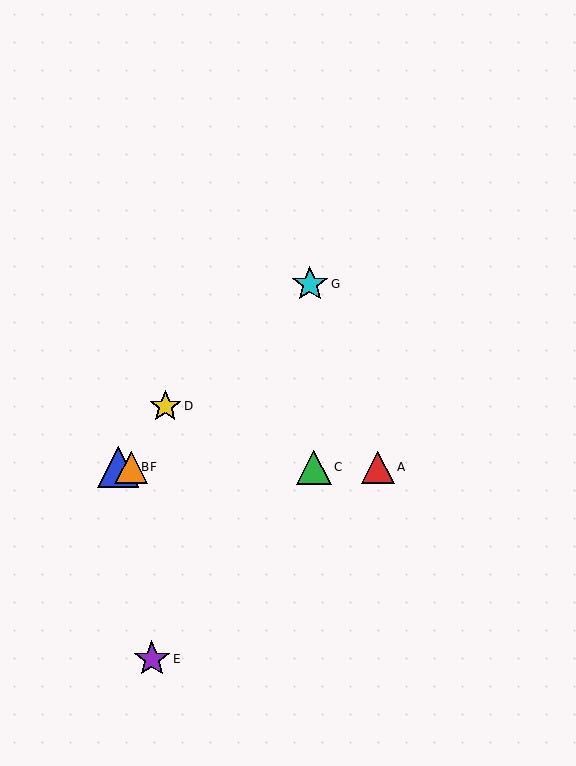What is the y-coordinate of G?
Object G is at y≈284.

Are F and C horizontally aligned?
Yes, both are at y≈467.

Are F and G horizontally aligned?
No, F is at y≈467 and G is at y≈284.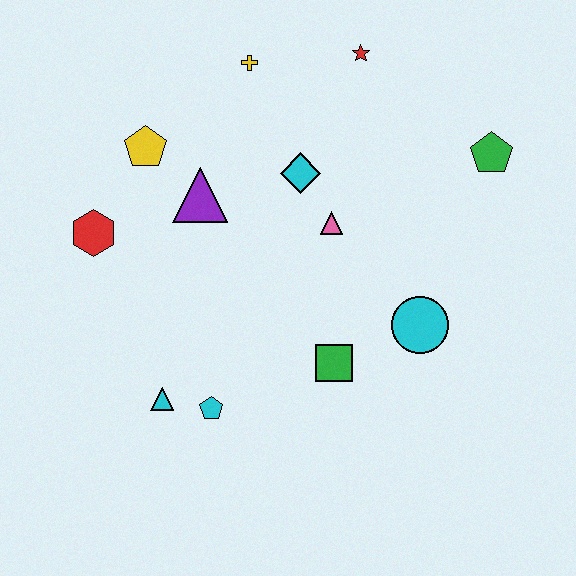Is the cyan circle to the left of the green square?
No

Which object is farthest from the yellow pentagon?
The green pentagon is farthest from the yellow pentagon.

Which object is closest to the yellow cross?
The red star is closest to the yellow cross.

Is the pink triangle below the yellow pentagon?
Yes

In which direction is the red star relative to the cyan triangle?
The red star is above the cyan triangle.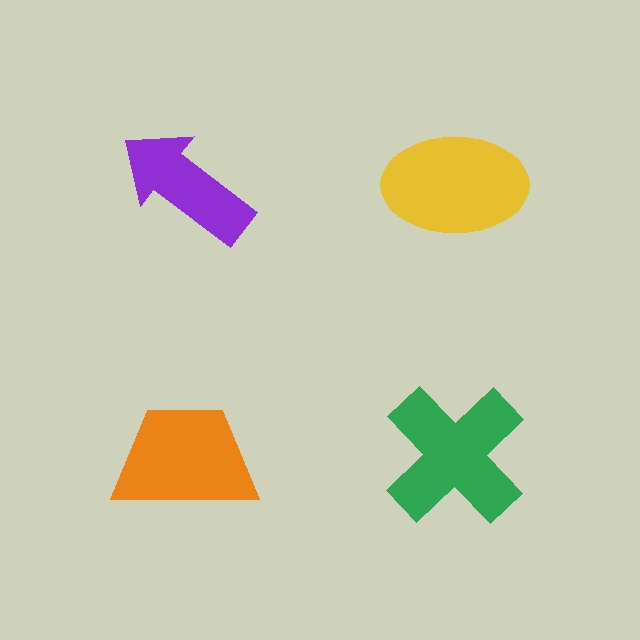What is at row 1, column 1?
A purple arrow.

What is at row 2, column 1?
An orange trapezoid.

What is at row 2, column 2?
A green cross.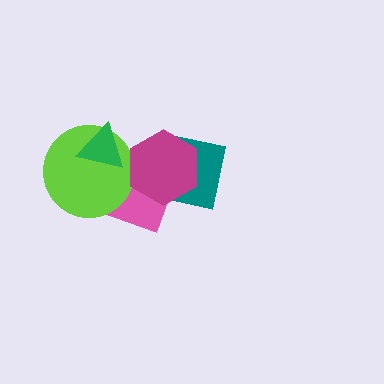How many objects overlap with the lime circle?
3 objects overlap with the lime circle.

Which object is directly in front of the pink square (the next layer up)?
The lime circle is directly in front of the pink square.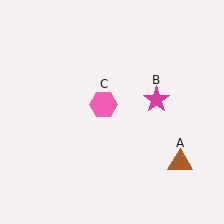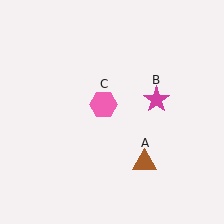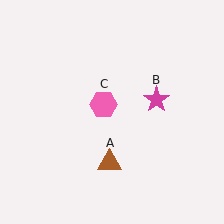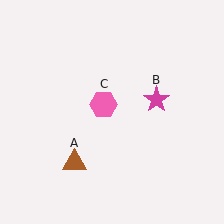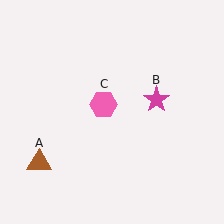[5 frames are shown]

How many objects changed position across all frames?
1 object changed position: brown triangle (object A).